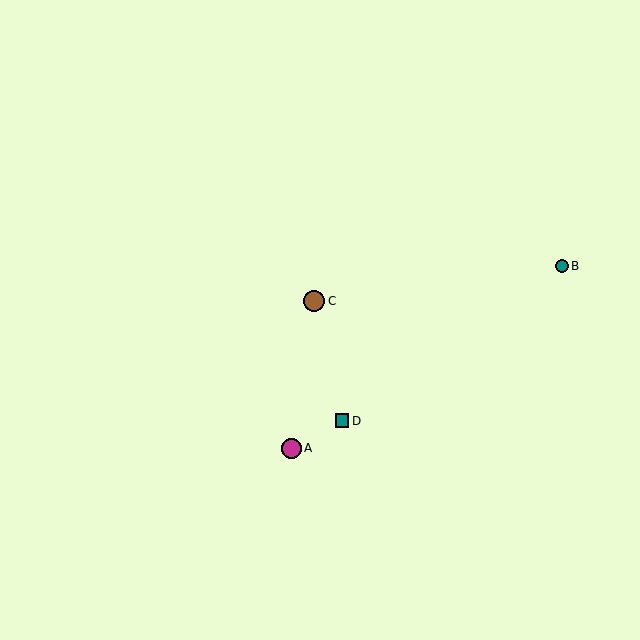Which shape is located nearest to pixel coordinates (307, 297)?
The brown circle (labeled C) at (314, 301) is nearest to that location.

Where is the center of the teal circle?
The center of the teal circle is at (562, 266).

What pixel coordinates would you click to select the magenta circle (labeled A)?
Click at (291, 448) to select the magenta circle A.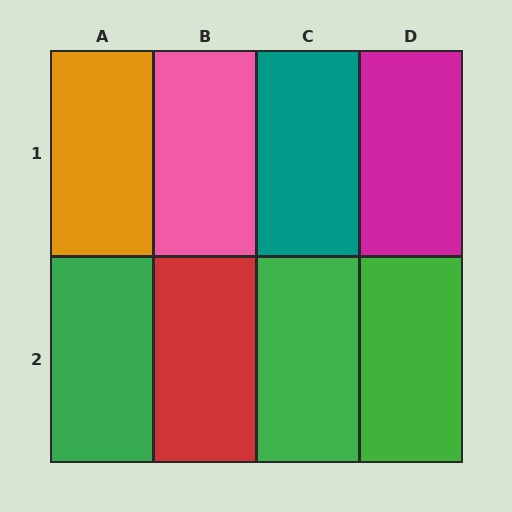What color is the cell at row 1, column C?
Teal.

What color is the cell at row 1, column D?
Magenta.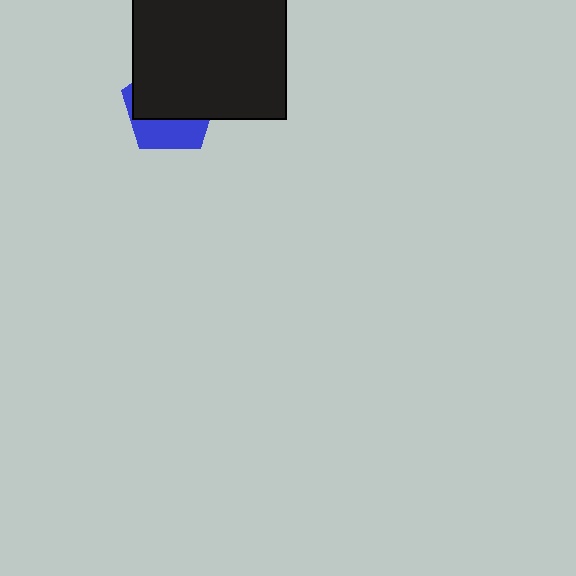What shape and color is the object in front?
The object in front is a black square.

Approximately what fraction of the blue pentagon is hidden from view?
Roughly 64% of the blue pentagon is hidden behind the black square.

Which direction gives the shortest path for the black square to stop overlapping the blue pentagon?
Moving up gives the shortest separation.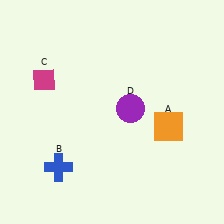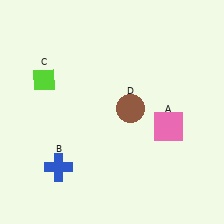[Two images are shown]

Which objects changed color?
A changed from orange to pink. C changed from magenta to lime. D changed from purple to brown.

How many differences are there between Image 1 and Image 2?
There are 3 differences between the two images.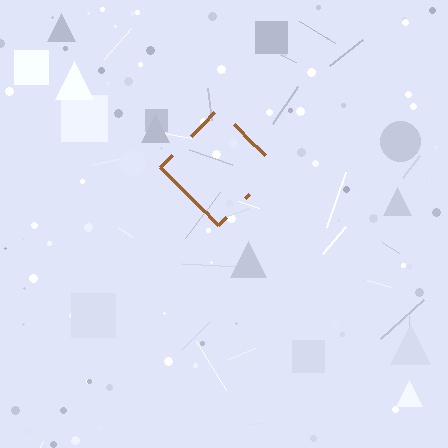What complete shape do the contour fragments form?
The contour fragments form a diamond.